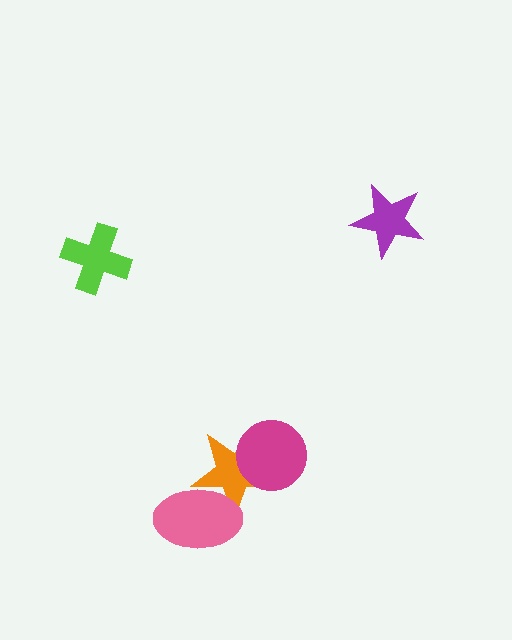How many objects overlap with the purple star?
0 objects overlap with the purple star.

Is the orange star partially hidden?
Yes, it is partially covered by another shape.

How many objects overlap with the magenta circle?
1 object overlaps with the magenta circle.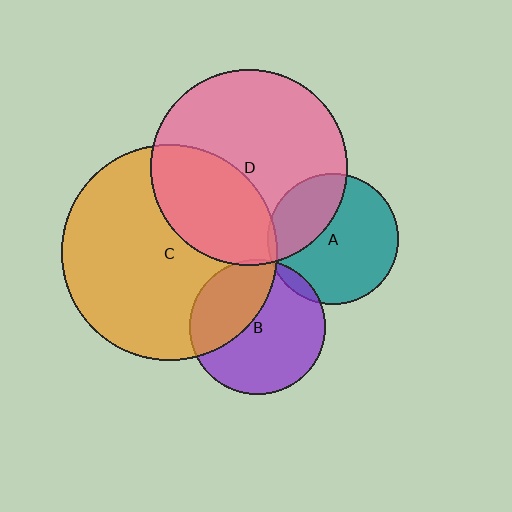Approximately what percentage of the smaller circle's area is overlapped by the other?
Approximately 5%.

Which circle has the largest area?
Circle C (orange).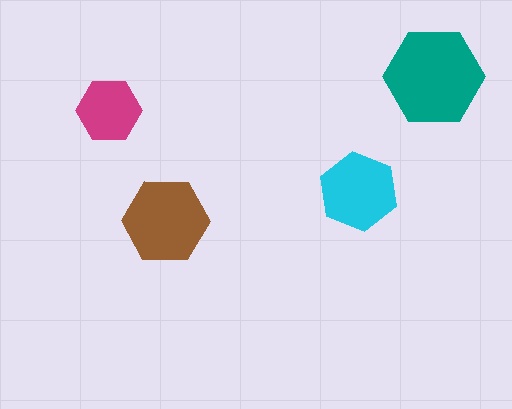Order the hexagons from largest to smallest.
the teal one, the brown one, the cyan one, the magenta one.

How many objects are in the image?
There are 4 objects in the image.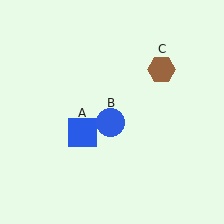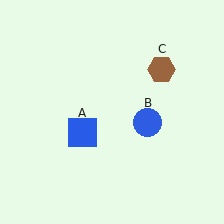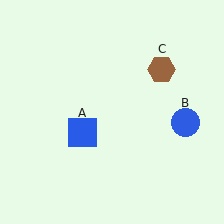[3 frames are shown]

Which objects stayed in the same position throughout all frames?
Blue square (object A) and brown hexagon (object C) remained stationary.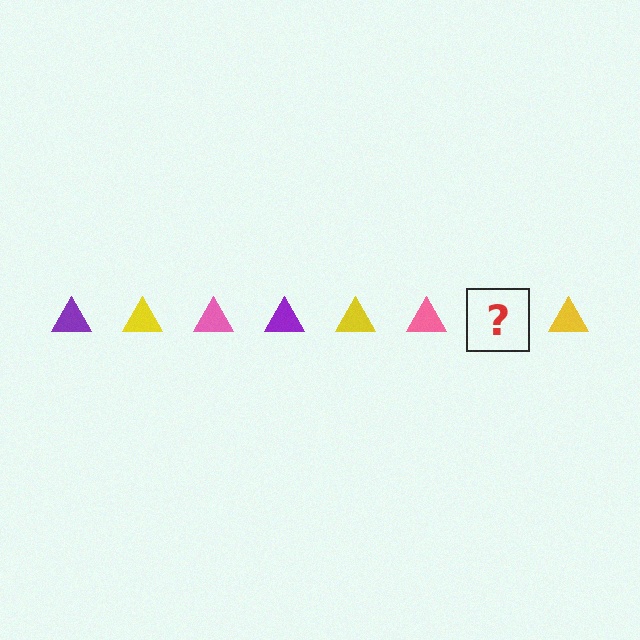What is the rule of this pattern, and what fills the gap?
The rule is that the pattern cycles through purple, yellow, pink triangles. The gap should be filled with a purple triangle.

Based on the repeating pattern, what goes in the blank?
The blank should be a purple triangle.